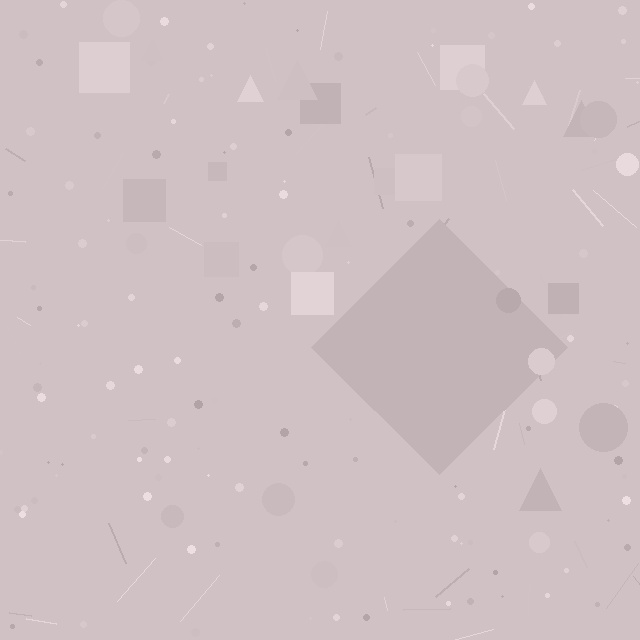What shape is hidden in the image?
A diamond is hidden in the image.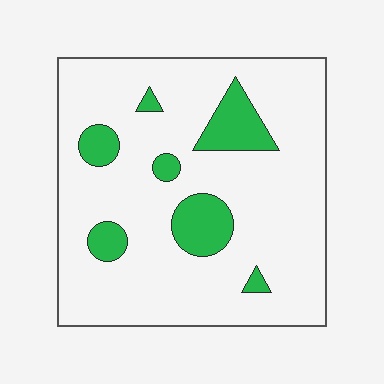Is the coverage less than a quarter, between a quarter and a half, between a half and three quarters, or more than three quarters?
Less than a quarter.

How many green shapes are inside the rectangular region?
7.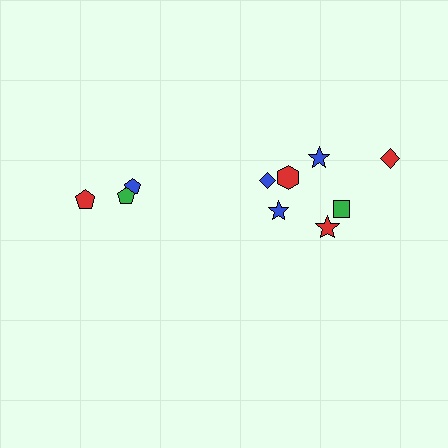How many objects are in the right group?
There are 7 objects.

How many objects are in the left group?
There are 3 objects.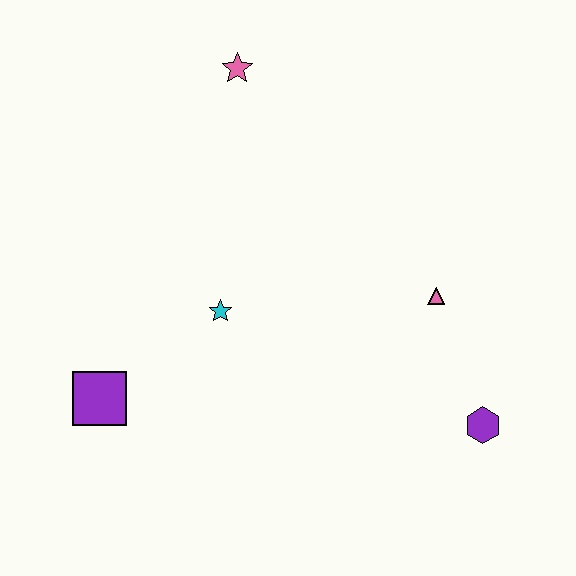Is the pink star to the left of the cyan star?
No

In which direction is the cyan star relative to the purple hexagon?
The cyan star is to the left of the purple hexagon.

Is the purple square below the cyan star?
Yes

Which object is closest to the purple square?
The cyan star is closest to the purple square.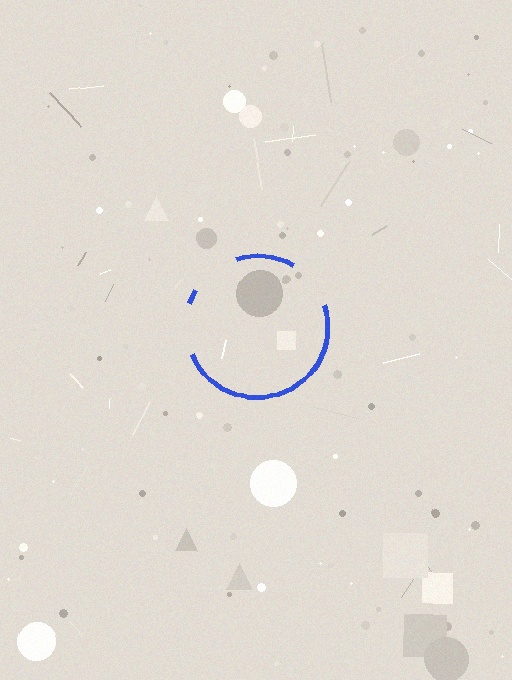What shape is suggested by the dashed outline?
The dashed outline suggests a circle.